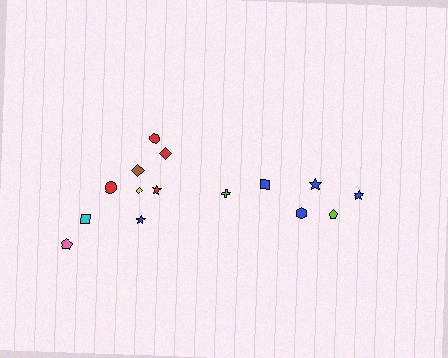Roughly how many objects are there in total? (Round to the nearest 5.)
Roughly 15 objects in total.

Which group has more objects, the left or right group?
The left group.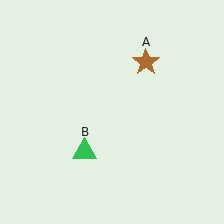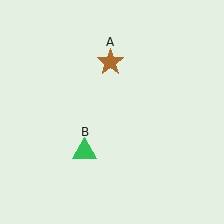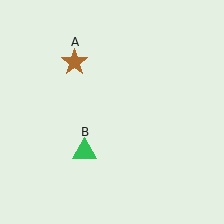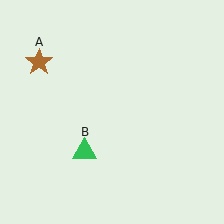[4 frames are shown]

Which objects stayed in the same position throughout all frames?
Green triangle (object B) remained stationary.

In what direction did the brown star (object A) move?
The brown star (object A) moved left.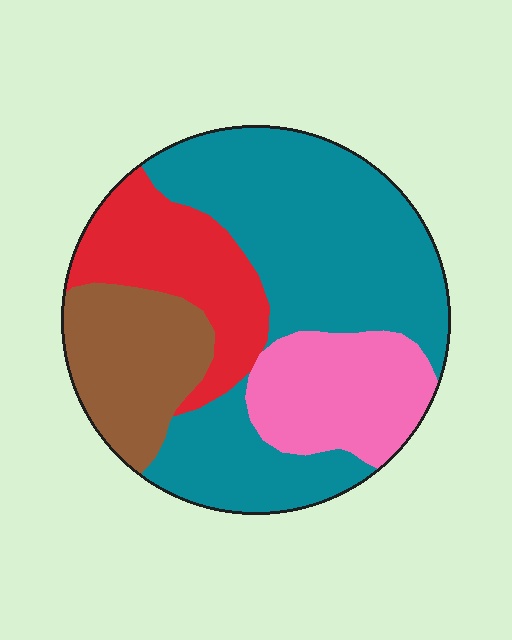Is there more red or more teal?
Teal.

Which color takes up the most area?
Teal, at roughly 50%.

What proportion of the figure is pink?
Pink takes up about one sixth (1/6) of the figure.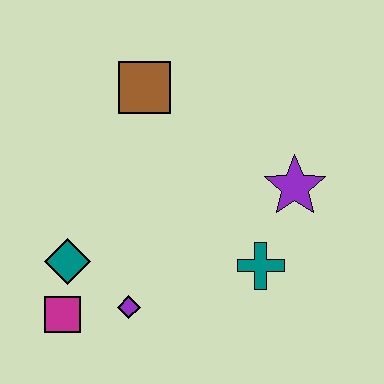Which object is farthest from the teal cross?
The brown square is farthest from the teal cross.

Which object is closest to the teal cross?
The purple star is closest to the teal cross.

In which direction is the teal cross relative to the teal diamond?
The teal cross is to the right of the teal diamond.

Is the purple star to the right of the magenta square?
Yes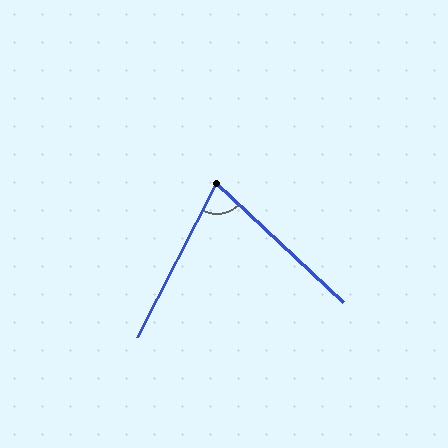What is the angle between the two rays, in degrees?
Approximately 74 degrees.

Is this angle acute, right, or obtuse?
It is acute.